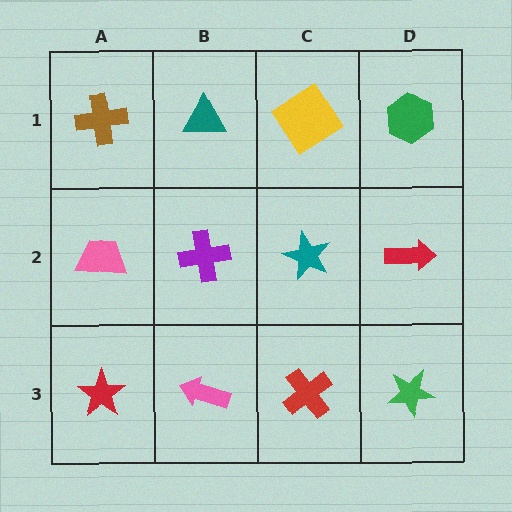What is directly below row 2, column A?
A red star.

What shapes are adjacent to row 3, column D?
A red arrow (row 2, column D), a red cross (row 3, column C).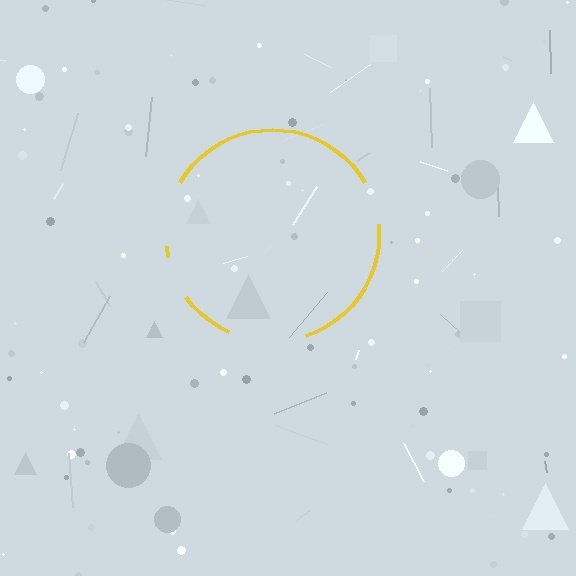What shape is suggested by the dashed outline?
The dashed outline suggests a circle.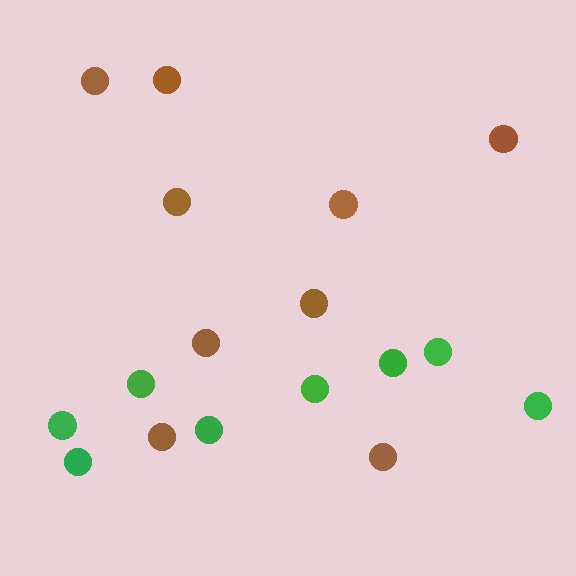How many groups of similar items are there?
There are 2 groups: one group of green circles (8) and one group of brown circles (9).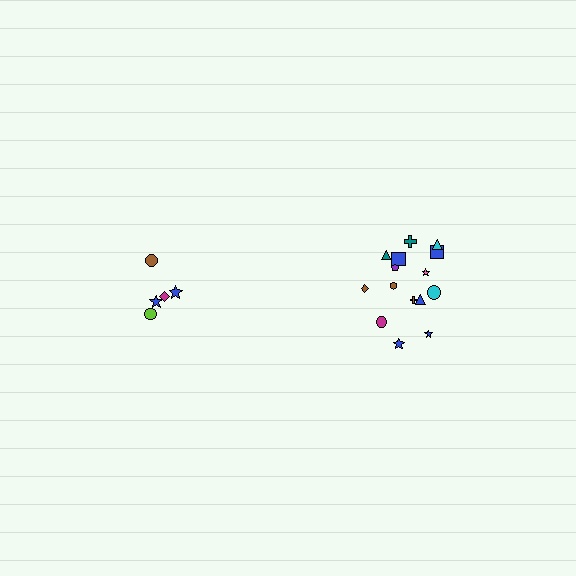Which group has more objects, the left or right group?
The right group.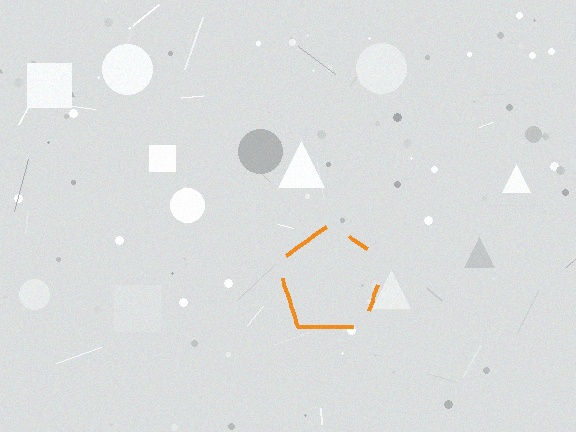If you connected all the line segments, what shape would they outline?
They would outline a pentagon.